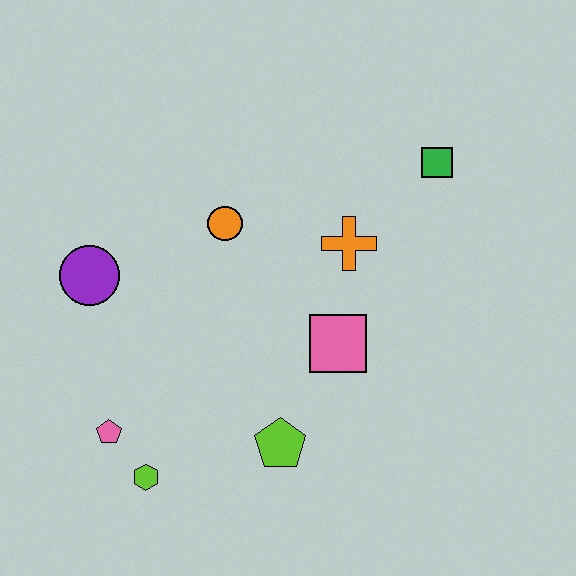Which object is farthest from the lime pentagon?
The green square is farthest from the lime pentagon.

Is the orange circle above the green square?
No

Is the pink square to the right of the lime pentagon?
Yes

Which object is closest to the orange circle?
The orange cross is closest to the orange circle.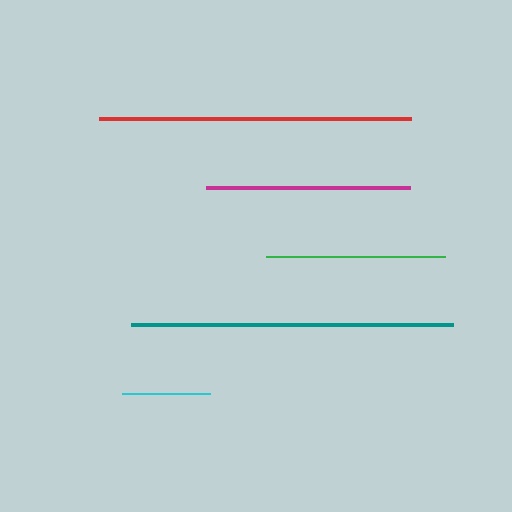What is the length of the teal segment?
The teal segment is approximately 322 pixels long.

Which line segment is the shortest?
The cyan line is the shortest at approximately 88 pixels.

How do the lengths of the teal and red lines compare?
The teal and red lines are approximately the same length.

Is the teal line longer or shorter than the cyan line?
The teal line is longer than the cyan line.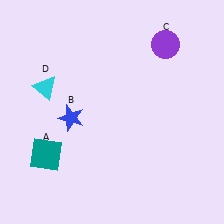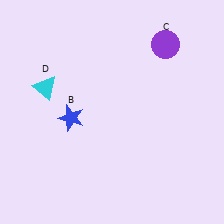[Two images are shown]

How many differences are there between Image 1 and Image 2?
There is 1 difference between the two images.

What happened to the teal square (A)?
The teal square (A) was removed in Image 2. It was in the bottom-left area of Image 1.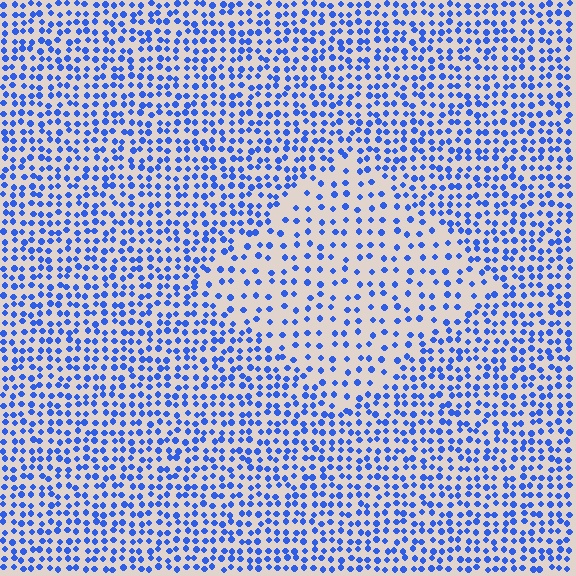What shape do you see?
I see a diamond.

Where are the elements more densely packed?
The elements are more densely packed outside the diamond boundary.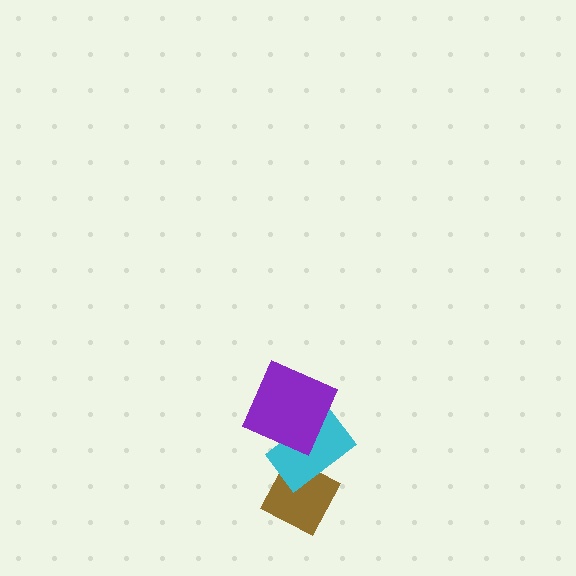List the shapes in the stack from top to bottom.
From top to bottom: the purple square, the cyan rectangle, the brown diamond.